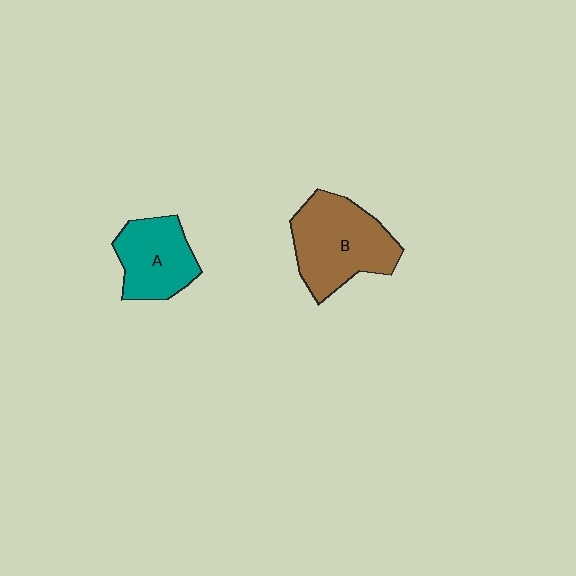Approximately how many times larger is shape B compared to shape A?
Approximately 1.4 times.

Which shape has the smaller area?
Shape A (teal).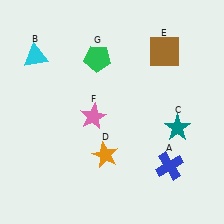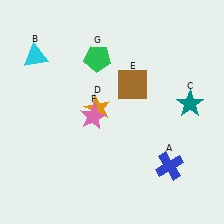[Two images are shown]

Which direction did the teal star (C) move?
The teal star (C) moved up.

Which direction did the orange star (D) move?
The orange star (D) moved up.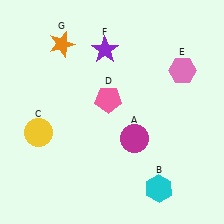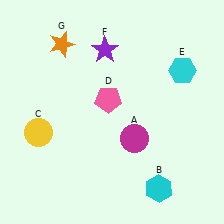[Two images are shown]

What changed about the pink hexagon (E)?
In Image 1, E is pink. In Image 2, it changed to cyan.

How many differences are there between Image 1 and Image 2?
There is 1 difference between the two images.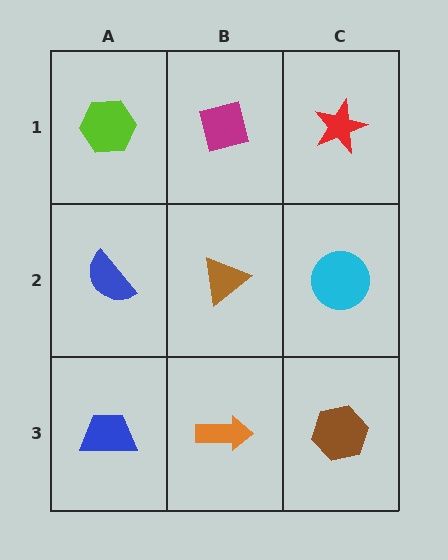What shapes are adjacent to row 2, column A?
A lime hexagon (row 1, column A), a blue trapezoid (row 3, column A), a brown triangle (row 2, column B).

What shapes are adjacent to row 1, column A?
A blue semicircle (row 2, column A), a magenta square (row 1, column B).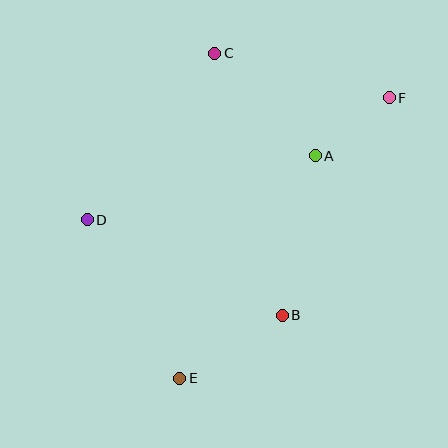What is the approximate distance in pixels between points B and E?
The distance between B and E is approximately 121 pixels.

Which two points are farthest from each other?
Points E and F are farthest from each other.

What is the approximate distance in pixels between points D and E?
The distance between D and E is approximately 184 pixels.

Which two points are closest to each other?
Points A and F are closest to each other.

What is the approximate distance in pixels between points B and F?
The distance between B and F is approximately 242 pixels.